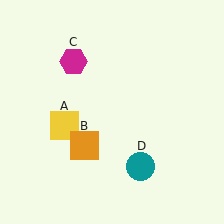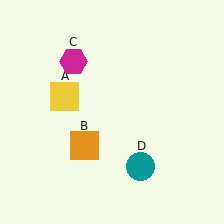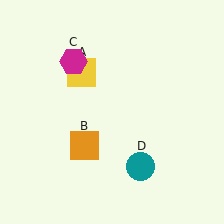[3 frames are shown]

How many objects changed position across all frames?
1 object changed position: yellow square (object A).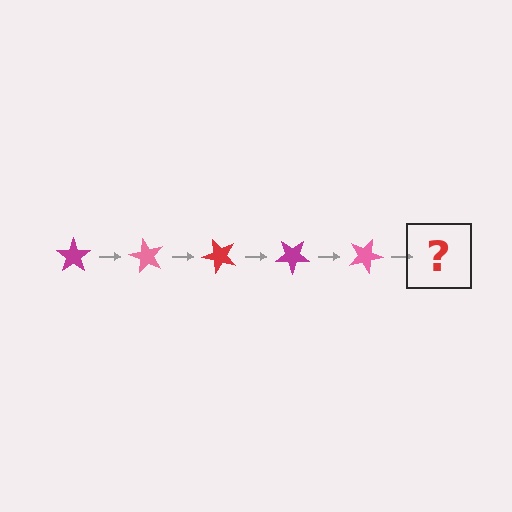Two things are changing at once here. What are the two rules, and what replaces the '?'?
The two rules are that it rotates 60 degrees each step and the color cycles through magenta, pink, and red. The '?' should be a red star, rotated 300 degrees from the start.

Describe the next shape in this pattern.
It should be a red star, rotated 300 degrees from the start.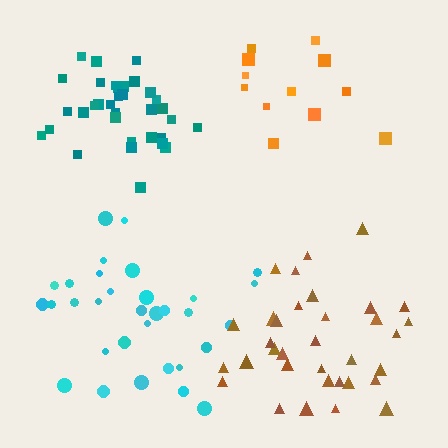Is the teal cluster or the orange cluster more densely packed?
Teal.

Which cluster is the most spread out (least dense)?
Orange.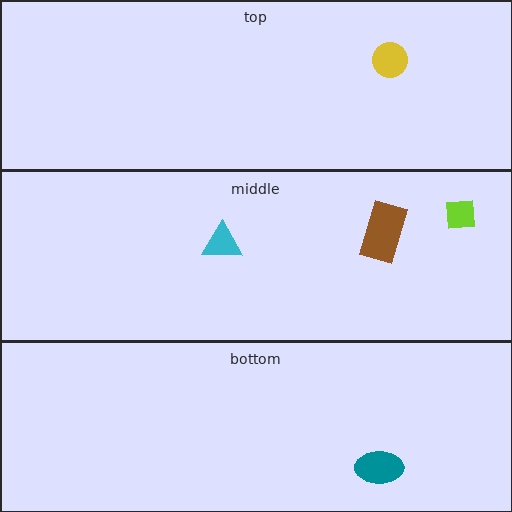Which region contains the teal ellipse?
The bottom region.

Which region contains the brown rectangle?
The middle region.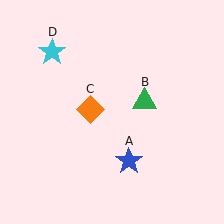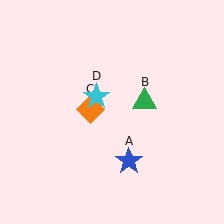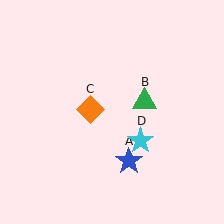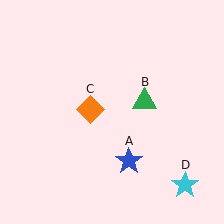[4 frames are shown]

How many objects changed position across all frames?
1 object changed position: cyan star (object D).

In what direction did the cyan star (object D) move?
The cyan star (object D) moved down and to the right.